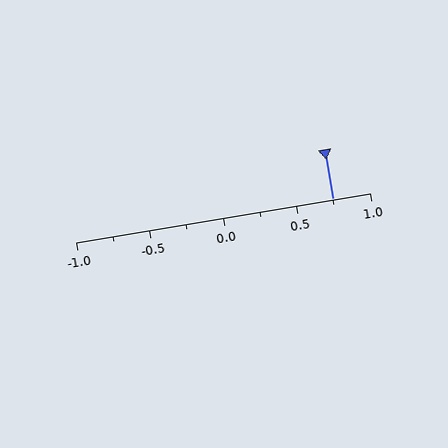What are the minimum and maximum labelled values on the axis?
The axis runs from -1.0 to 1.0.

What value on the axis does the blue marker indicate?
The marker indicates approximately 0.75.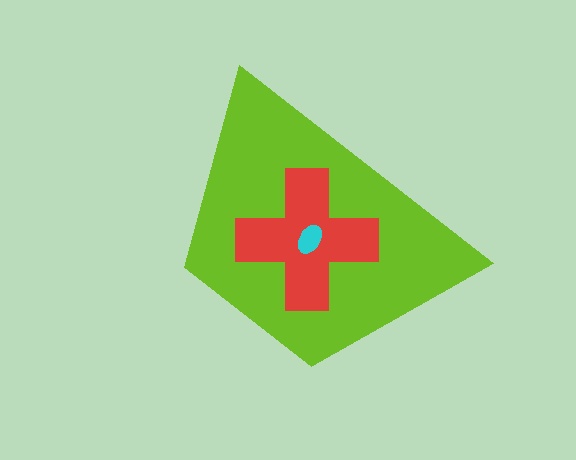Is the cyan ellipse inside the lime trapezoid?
Yes.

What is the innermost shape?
The cyan ellipse.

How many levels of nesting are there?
3.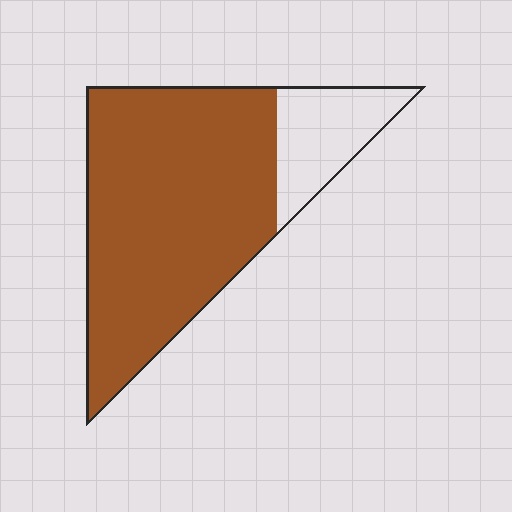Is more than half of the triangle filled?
Yes.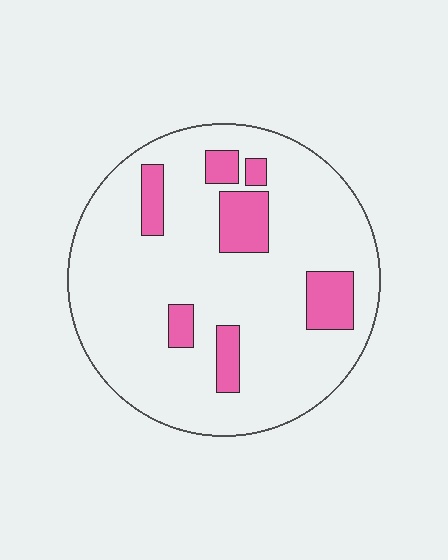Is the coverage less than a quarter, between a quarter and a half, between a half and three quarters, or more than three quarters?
Less than a quarter.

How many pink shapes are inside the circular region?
7.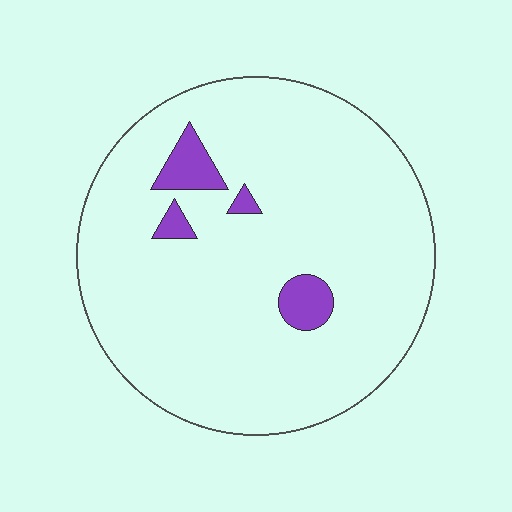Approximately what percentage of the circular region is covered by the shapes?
Approximately 5%.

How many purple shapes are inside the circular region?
4.